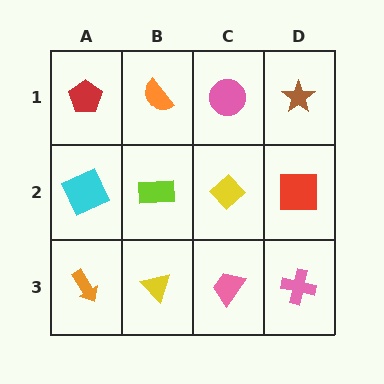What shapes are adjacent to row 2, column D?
A brown star (row 1, column D), a pink cross (row 3, column D), a yellow diamond (row 2, column C).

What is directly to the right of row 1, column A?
An orange semicircle.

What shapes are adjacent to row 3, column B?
A lime rectangle (row 2, column B), an orange arrow (row 3, column A), a pink trapezoid (row 3, column C).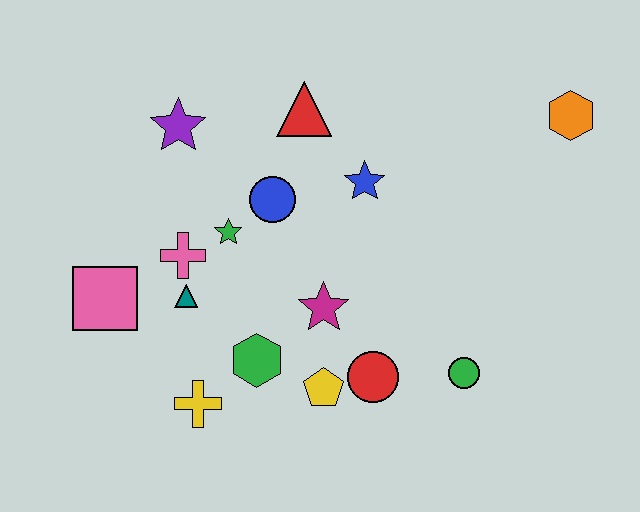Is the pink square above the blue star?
No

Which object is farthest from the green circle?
The purple star is farthest from the green circle.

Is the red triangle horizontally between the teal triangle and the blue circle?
No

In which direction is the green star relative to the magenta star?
The green star is to the left of the magenta star.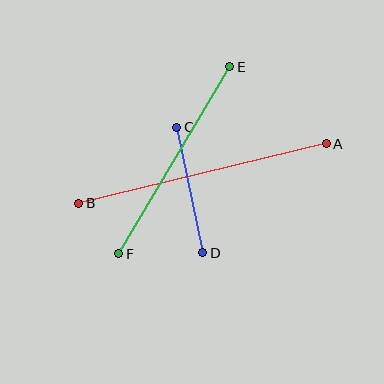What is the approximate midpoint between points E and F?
The midpoint is at approximately (174, 160) pixels.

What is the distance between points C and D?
The distance is approximately 128 pixels.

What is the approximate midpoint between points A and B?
The midpoint is at approximately (203, 174) pixels.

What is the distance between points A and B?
The distance is approximately 254 pixels.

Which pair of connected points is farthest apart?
Points A and B are farthest apart.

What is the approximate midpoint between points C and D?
The midpoint is at approximately (190, 190) pixels.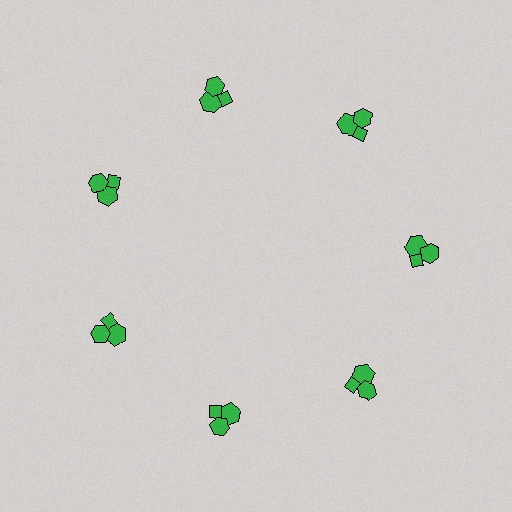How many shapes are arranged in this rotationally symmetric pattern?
There are 21 shapes, arranged in 7 groups of 3.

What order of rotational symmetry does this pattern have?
This pattern has 7-fold rotational symmetry.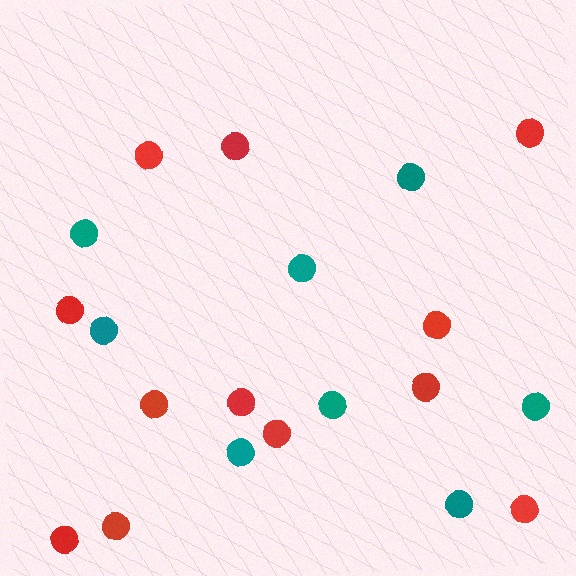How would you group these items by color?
There are 2 groups: one group of teal circles (8) and one group of red circles (12).